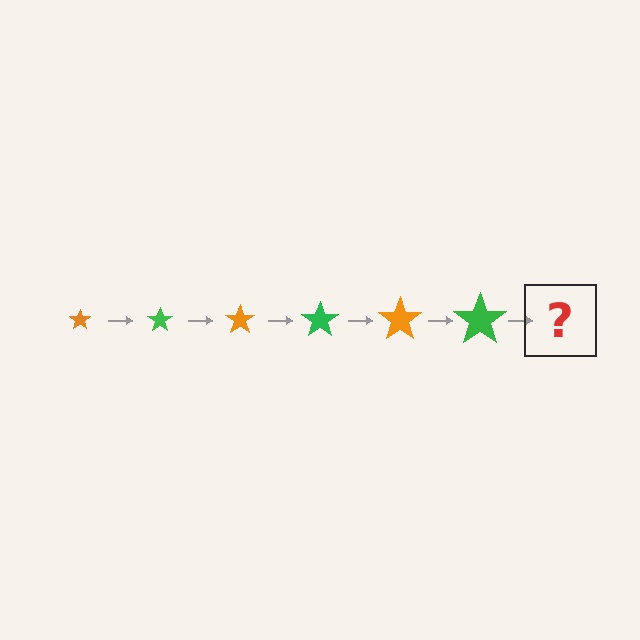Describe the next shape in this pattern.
It should be an orange star, larger than the previous one.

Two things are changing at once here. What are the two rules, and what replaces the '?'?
The two rules are that the star grows larger each step and the color cycles through orange and green. The '?' should be an orange star, larger than the previous one.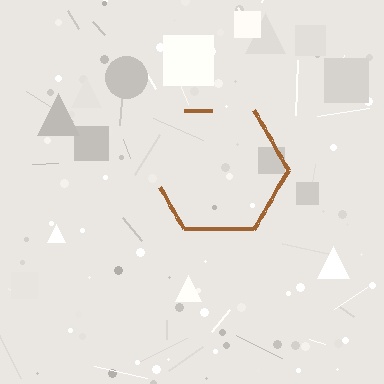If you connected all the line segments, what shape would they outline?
They would outline a hexagon.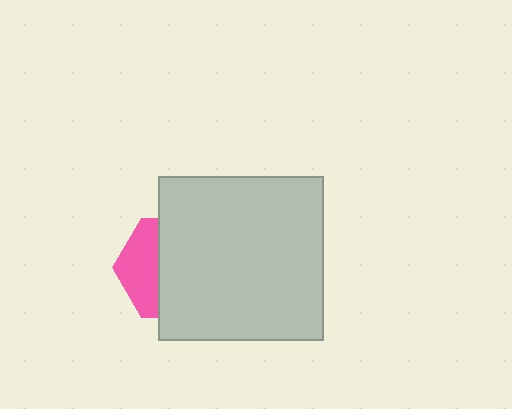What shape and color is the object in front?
The object in front is a light gray square.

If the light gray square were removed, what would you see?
You would see the complete pink hexagon.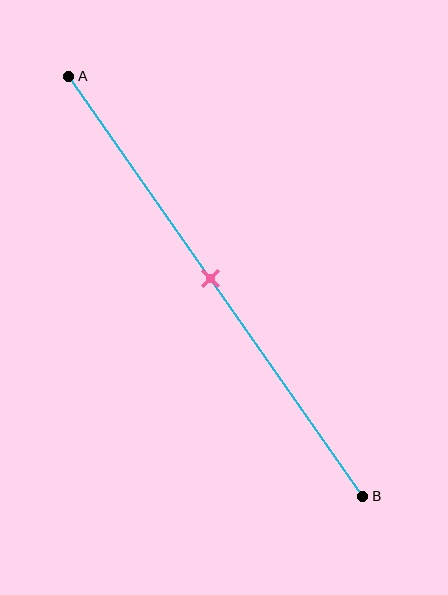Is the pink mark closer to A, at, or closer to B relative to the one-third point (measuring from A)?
The pink mark is closer to point B than the one-third point of segment AB.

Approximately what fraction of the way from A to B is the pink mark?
The pink mark is approximately 50% of the way from A to B.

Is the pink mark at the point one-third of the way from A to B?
No, the mark is at about 50% from A, not at the 33% one-third point.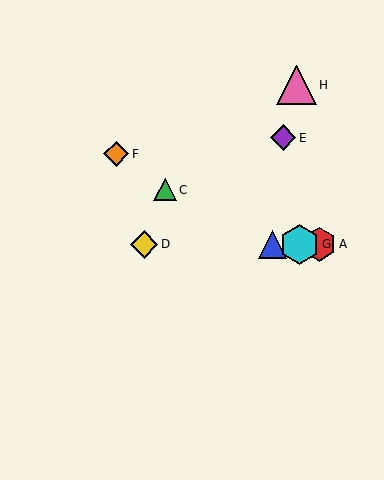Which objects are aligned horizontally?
Objects A, B, D, G are aligned horizontally.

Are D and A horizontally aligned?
Yes, both are at y≈244.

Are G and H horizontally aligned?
No, G is at y≈244 and H is at y≈85.